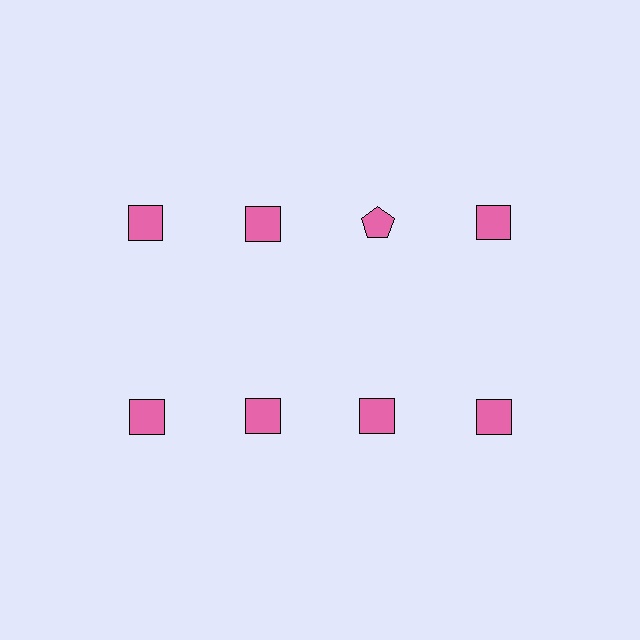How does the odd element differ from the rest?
It has a different shape: pentagon instead of square.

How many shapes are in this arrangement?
There are 8 shapes arranged in a grid pattern.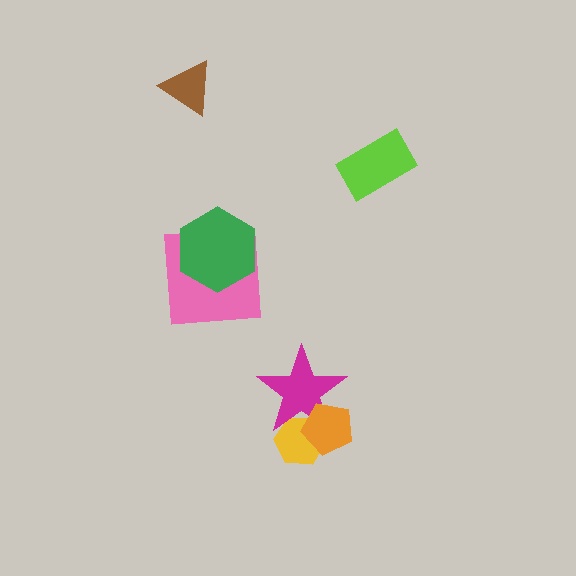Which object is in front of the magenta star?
The orange pentagon is in front of the magenta star.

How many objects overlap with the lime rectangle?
0 objects overlap with the lime rectangle.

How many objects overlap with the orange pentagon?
2 objects overlap with the orange pentagon.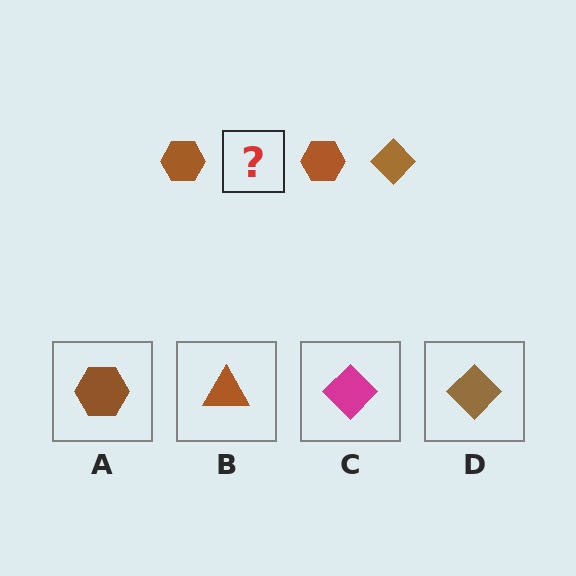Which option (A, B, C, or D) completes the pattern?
D.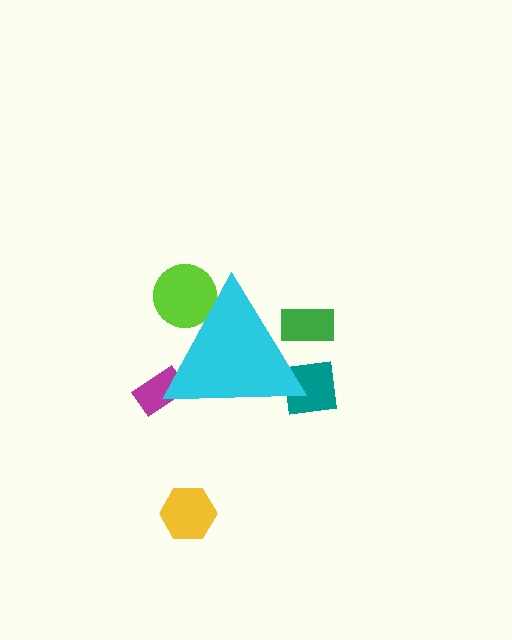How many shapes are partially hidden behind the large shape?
4 shapes are partially hidden.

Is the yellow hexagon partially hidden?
No, the yellow hexagon is fully visible.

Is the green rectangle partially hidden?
Yes, the green rectangle is partially hidden behind the cyan triangle.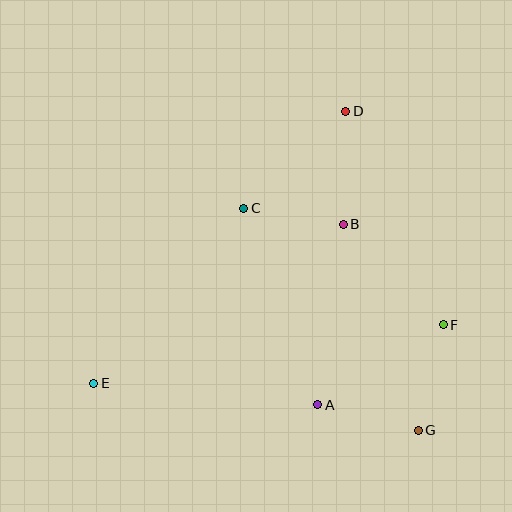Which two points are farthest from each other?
Points D and E are farthest from each other.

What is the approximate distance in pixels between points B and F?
The distance between B and F is approximately 142 pixels.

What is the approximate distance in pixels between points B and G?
The distance between B and G is approximately 219 pixels.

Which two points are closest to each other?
Points B and C are closest to each other.